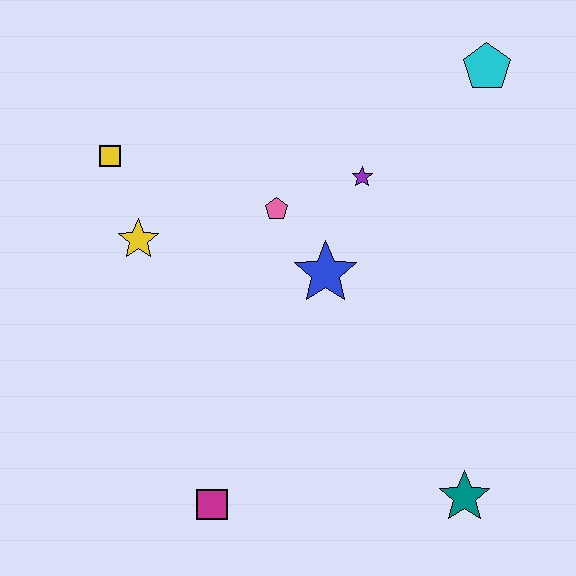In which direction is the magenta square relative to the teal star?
The magenta square is to the left of the teal star.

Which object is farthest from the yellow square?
The teal star is farthest from the yellow square.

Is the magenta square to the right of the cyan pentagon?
No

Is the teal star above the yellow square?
No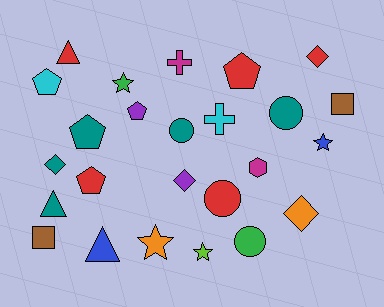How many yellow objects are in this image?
There are no yellow objects.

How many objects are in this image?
There are 25 objects.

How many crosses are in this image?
There are 2 crosses.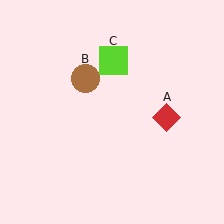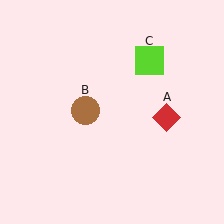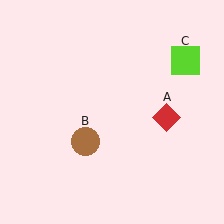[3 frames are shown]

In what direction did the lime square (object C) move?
The lime square (object C) moved right.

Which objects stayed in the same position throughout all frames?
Red diamond (object A) remained stationary.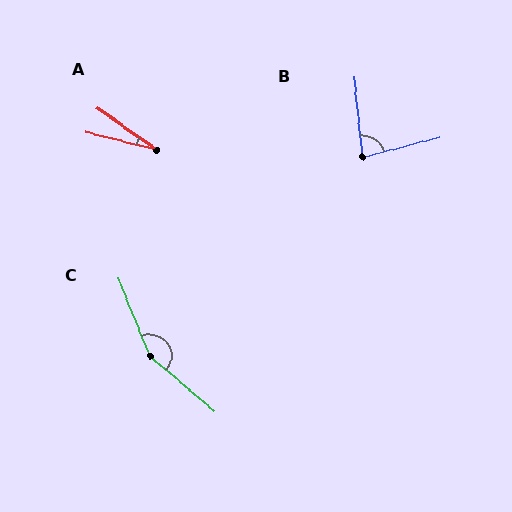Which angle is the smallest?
A, at approximately 21 degrees.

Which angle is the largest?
C, at approximately 152 degrees.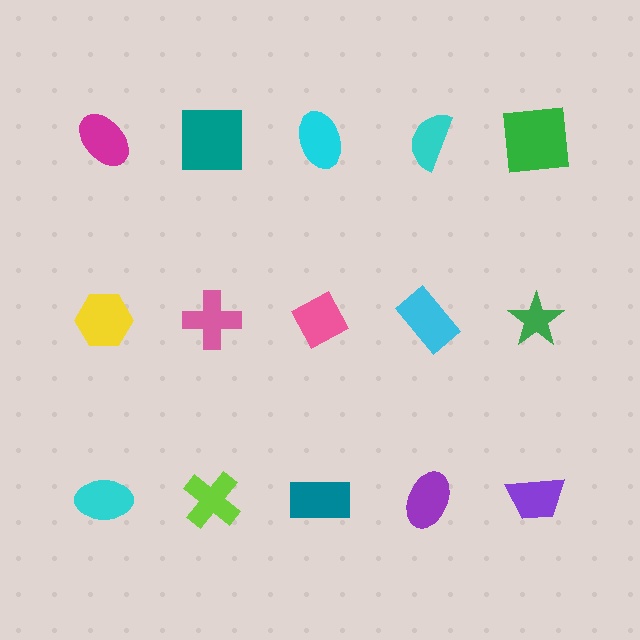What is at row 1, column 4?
A cyan semicircle.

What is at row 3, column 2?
A lime cross.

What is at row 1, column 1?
A magenta ellipse.